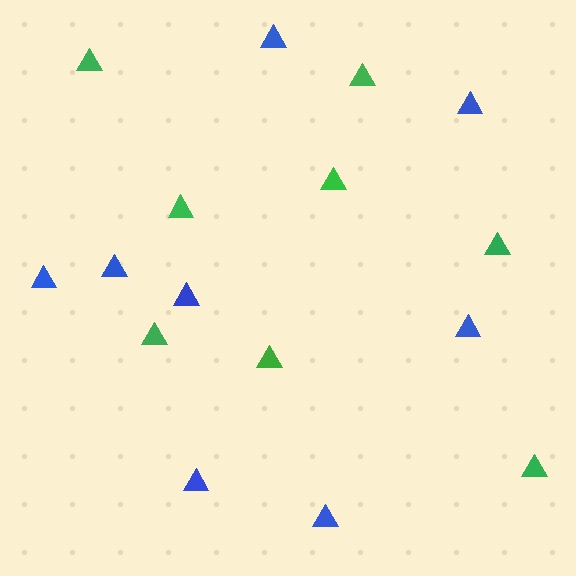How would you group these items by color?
There are 2 groups: one group of green triangles (8) and one group of blue triangles (8).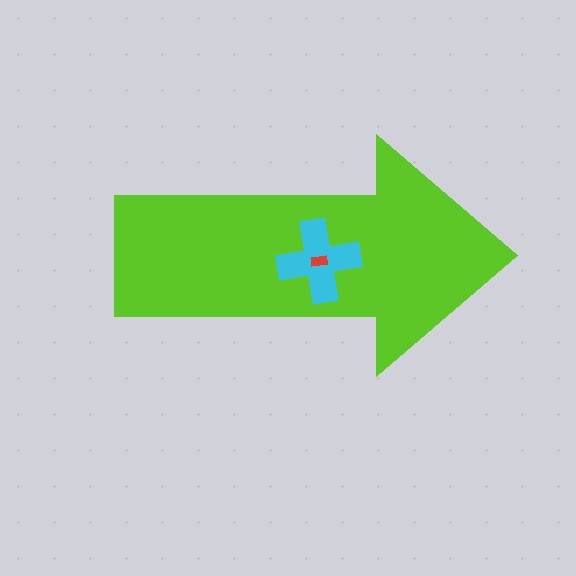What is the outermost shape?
The lime arrow.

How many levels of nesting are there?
3.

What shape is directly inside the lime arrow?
The cyan cross.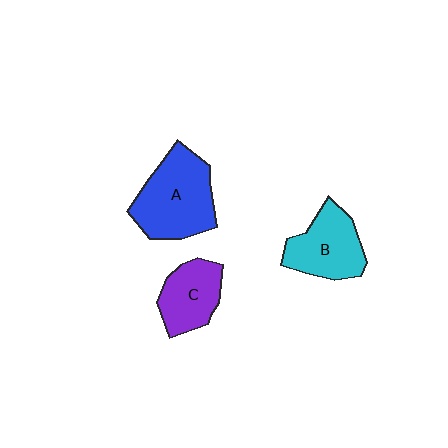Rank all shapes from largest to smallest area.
From largest to smallest: A (blue), B (cyan), C (purple).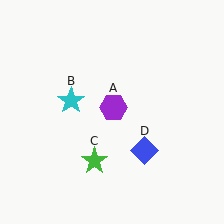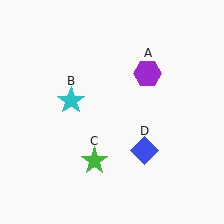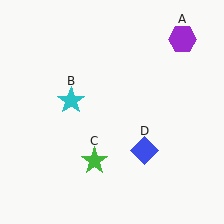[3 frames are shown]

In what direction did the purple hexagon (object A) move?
The purple hexagon (object A) moved up and to the right.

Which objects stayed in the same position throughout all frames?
Cyan star (object B) and green star (object C) and blue diamond (object D) remained stationary.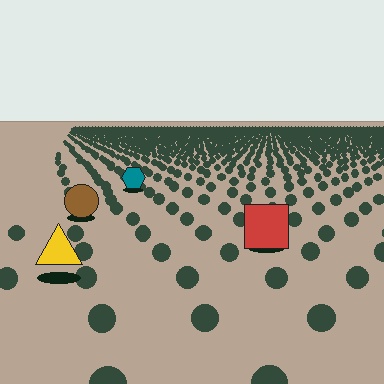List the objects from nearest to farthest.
From nearest to farthest: the yellow triangle, the red square, the brown circle, the teal hexagon.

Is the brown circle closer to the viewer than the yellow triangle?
No. The yellow triangle is closer — you can tell from the texture gradient: the ground texture is coarser near it.